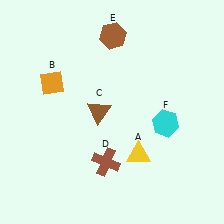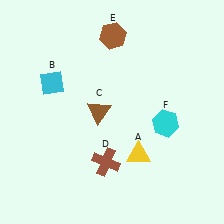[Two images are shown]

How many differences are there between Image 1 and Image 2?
There is 1 difference between the two images.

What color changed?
The diamond (B) changed from orange in Image 1 to cyan in Image 2.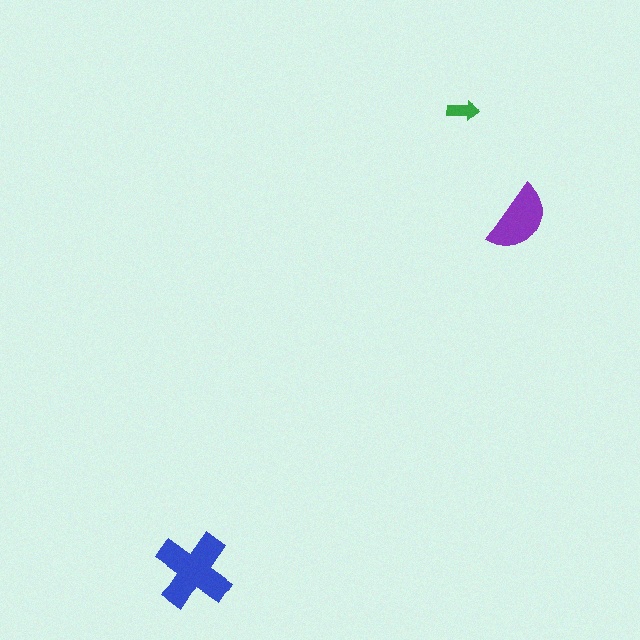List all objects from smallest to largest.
The green arrow, the purple semicircle, the blue cross.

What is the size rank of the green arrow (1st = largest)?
3rd.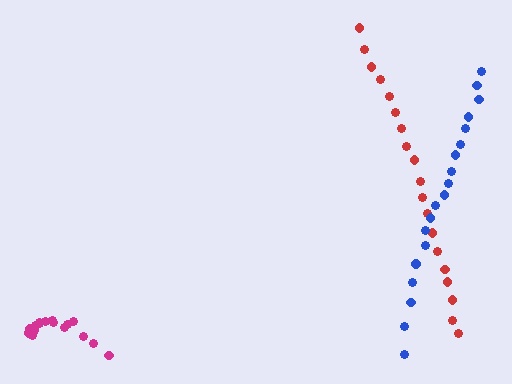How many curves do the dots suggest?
There are 3 distinct paths.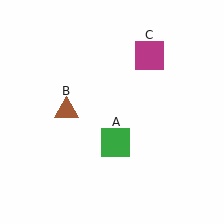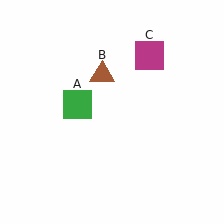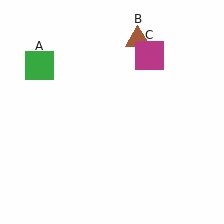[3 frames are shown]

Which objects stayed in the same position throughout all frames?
Magenta square (object C) remained stationary.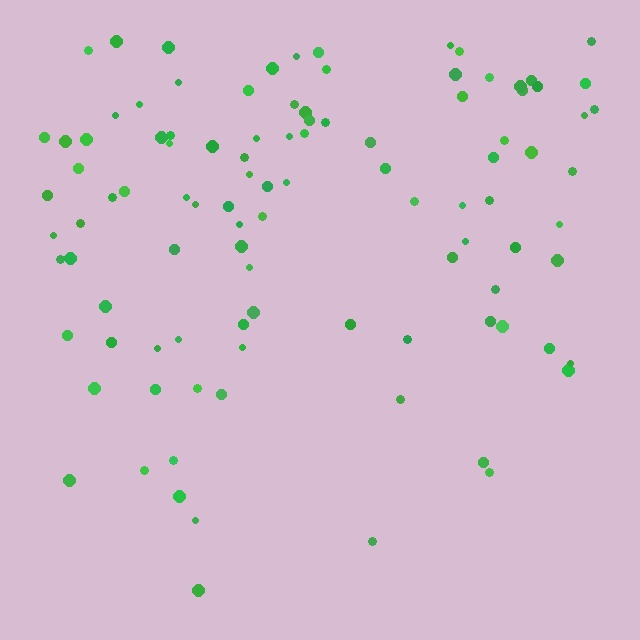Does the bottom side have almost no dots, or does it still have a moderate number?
Still a moderate number, just noticeably fewer than the top.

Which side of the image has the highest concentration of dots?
The top.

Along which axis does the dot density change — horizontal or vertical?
Vertical.